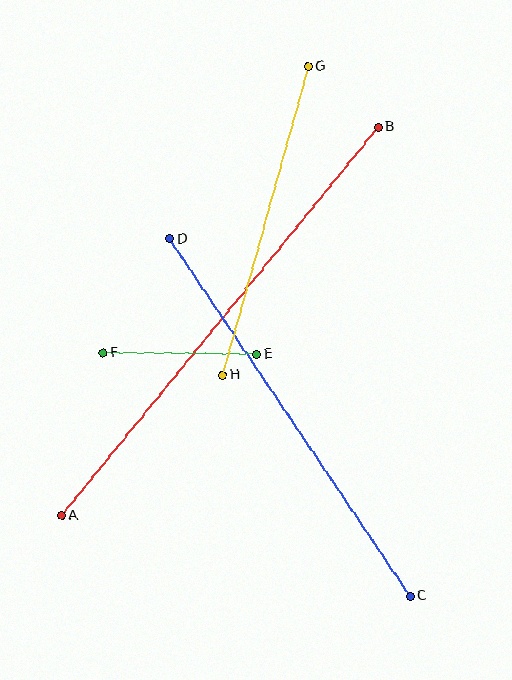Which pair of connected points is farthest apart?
Points A and B are farthest apart.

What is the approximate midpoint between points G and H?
The midpoint is at approximately (265, 221) pixels.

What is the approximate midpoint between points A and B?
The midpoint is at approximately (220, 321) pixels.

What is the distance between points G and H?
The distance is approximately 320 pixels.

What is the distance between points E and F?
The distance is approximately 153 pixels.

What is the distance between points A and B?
The distance is approximately 501 pixels.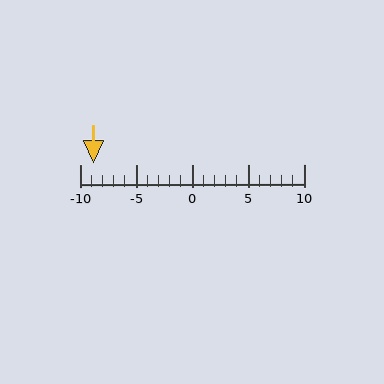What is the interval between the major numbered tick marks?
The major tick marks are spaced 5 units apart.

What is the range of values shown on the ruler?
The ruler shows values from -10 to 10.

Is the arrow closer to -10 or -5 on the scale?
The arrow is closer to -10.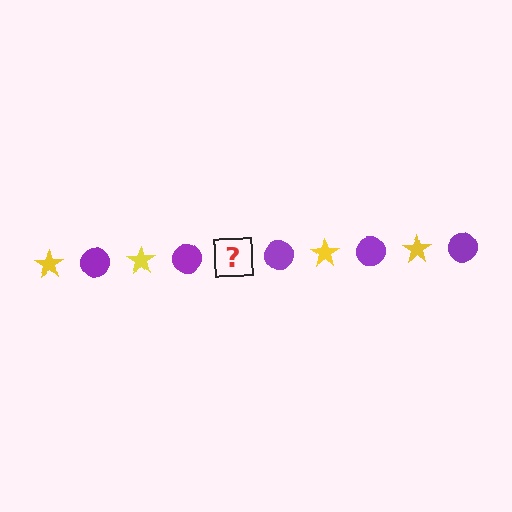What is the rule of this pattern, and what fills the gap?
The rule is that the pattern alternates between yellow star and purple circle. The gap should be filled with a yellow star.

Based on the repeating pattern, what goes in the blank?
The blank should be a yellow star.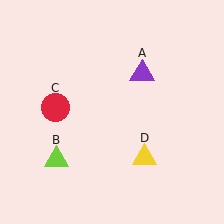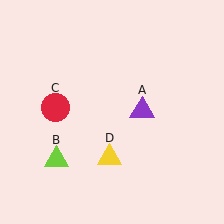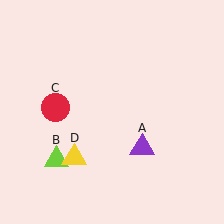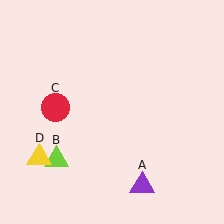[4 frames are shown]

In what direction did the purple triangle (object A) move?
The purple triangle (object A) moved down.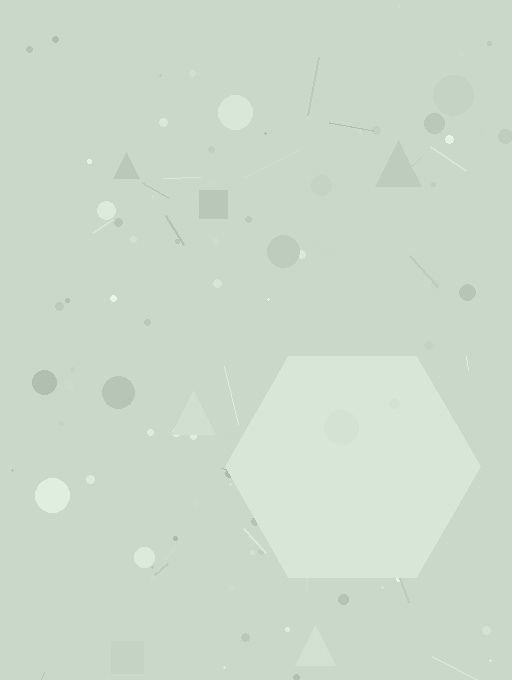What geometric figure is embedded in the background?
A hexagon is embedded in the background.